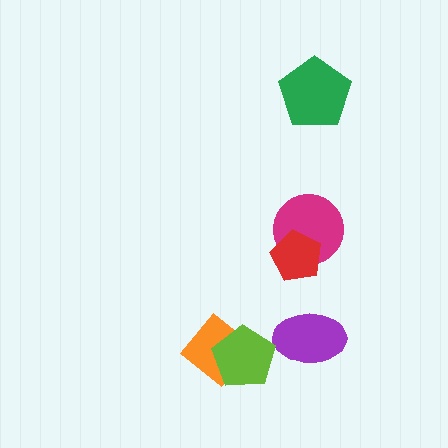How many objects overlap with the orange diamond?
1 object overlaps with the orange diamond.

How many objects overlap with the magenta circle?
1 object overlaps with the magenta circle.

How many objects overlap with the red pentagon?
1 object overlaps with the red pentagon.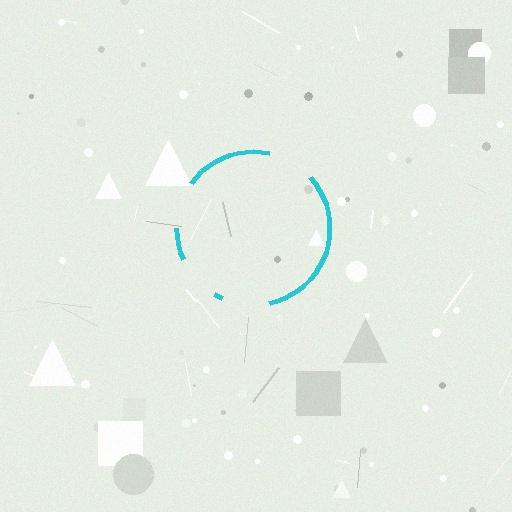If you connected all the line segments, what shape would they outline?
They would outline a circle.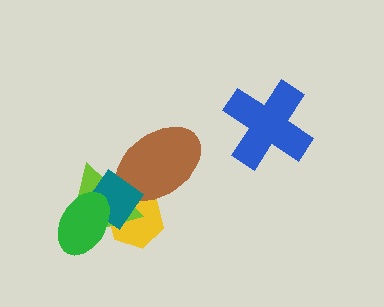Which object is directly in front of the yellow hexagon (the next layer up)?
The lime triangle is directly in front of the yellow hexagon.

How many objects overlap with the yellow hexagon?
4 objects overlap with the yellow hexagon.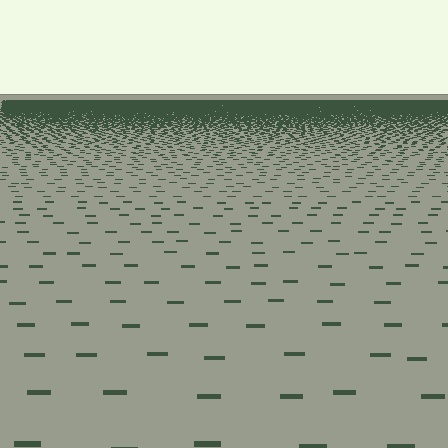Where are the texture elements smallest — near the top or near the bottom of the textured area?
Near the top.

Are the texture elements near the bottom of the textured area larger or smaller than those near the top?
Larger. Near the bottom, elements are closer to the viewer and appear at a bigger on-screen size.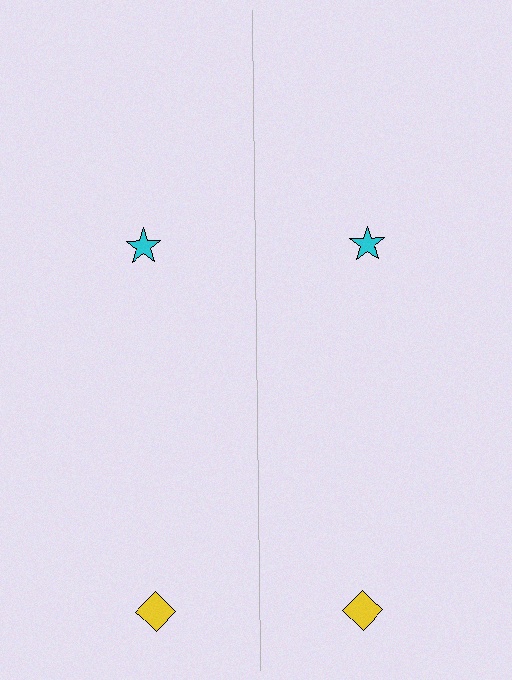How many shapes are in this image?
There are 4 shapes in this image.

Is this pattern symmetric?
Yes, this pattern has bilateral (reflection) symmetry.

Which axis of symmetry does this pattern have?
The pattern has a vertical axis of symmetry running through the center of the image.